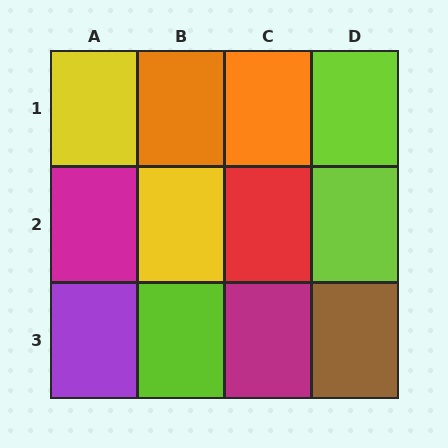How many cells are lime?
3 cells are lime.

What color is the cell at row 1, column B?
Orange.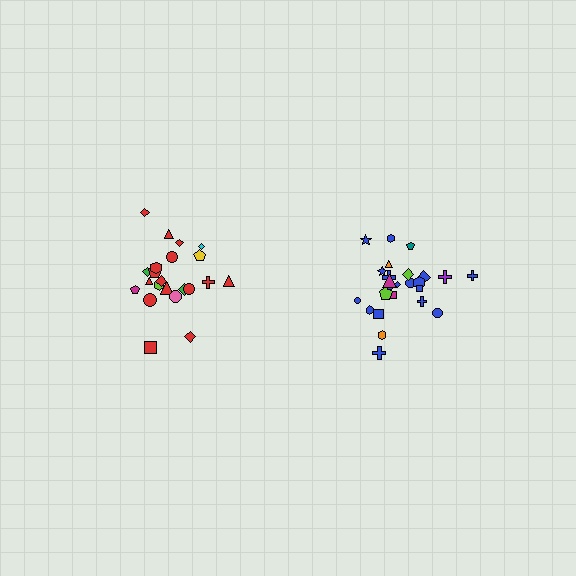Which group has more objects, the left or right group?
The right group.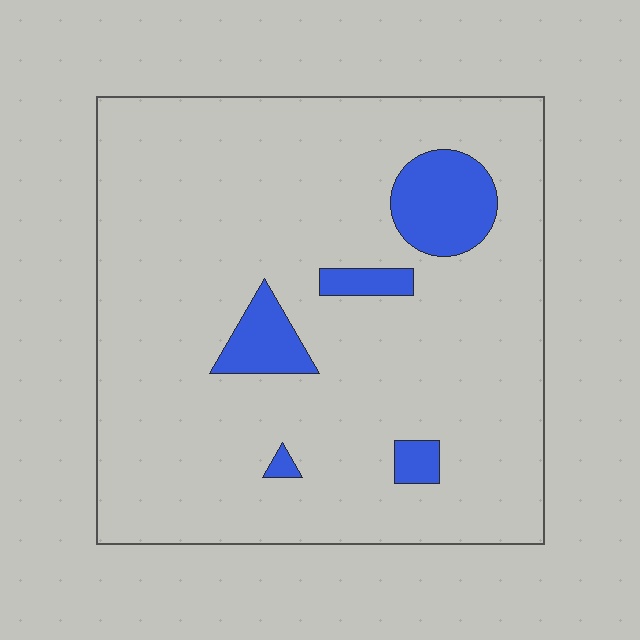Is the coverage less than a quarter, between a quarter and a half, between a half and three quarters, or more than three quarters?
Less than a quarter.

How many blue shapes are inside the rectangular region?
5.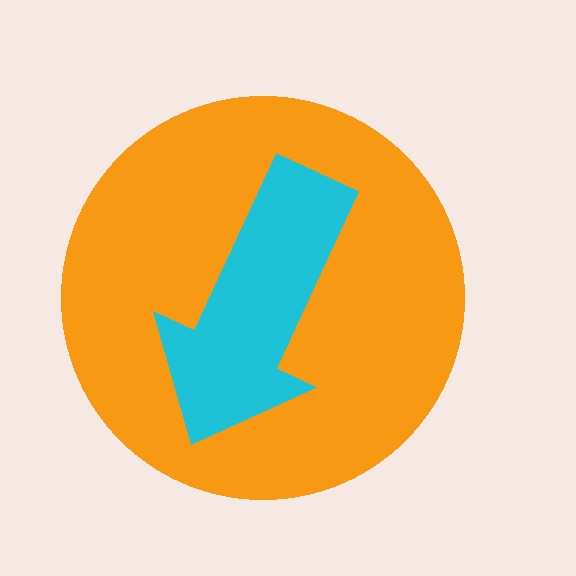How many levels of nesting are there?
2.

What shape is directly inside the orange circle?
The cyan arrow.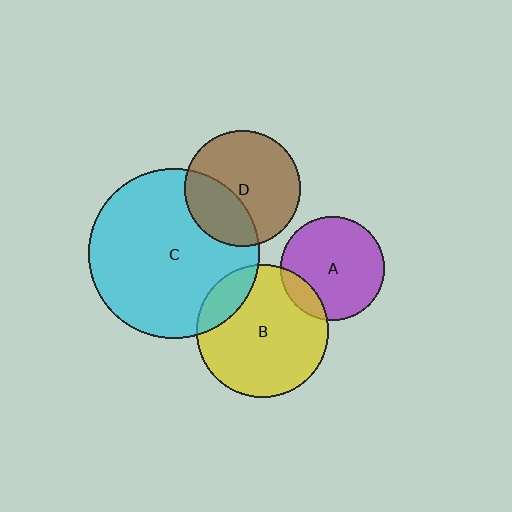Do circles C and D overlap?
Yes.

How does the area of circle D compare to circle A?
Approximately 1.2 times.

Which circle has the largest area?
Circle C (cyan).